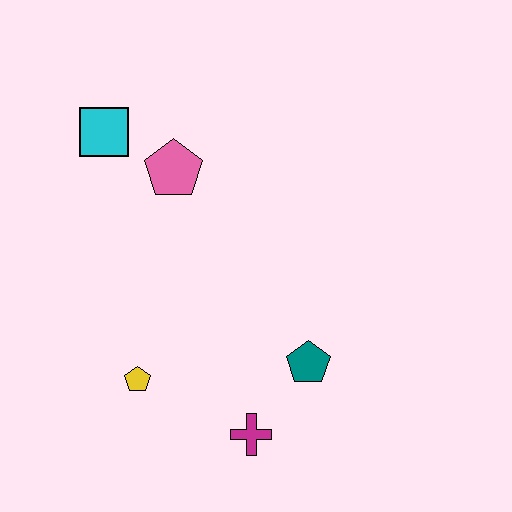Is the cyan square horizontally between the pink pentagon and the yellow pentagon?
No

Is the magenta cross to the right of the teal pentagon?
No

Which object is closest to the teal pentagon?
The magenta cross is closest to the teal pentagon.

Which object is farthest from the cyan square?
The magenta cross is farthest from the cyan square.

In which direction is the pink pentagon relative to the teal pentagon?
The pink pentagon is above the teal pentagon.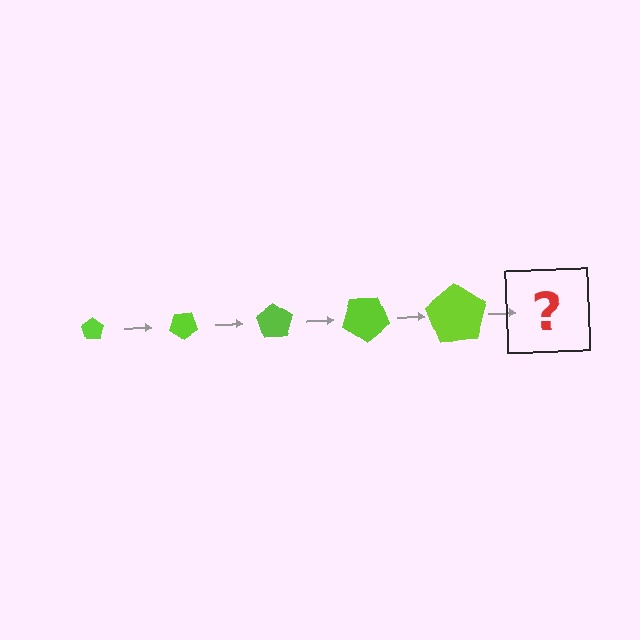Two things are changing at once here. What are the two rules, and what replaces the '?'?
The two rules are that the pentagon grows larger each step and it rotates 35 degrees each step. The '?' should be a pentagon, larger than the previous one and rotated 175 degrees from the start.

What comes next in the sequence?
The next element should be a pentagon, larger than the previous one and rotated 175 degrees from the start.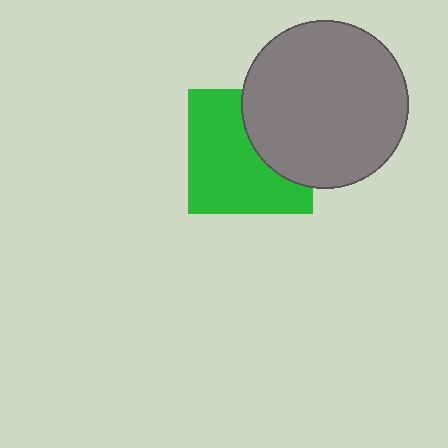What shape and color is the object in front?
The object in front is a gray circle.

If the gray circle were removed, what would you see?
You would see the complete green square.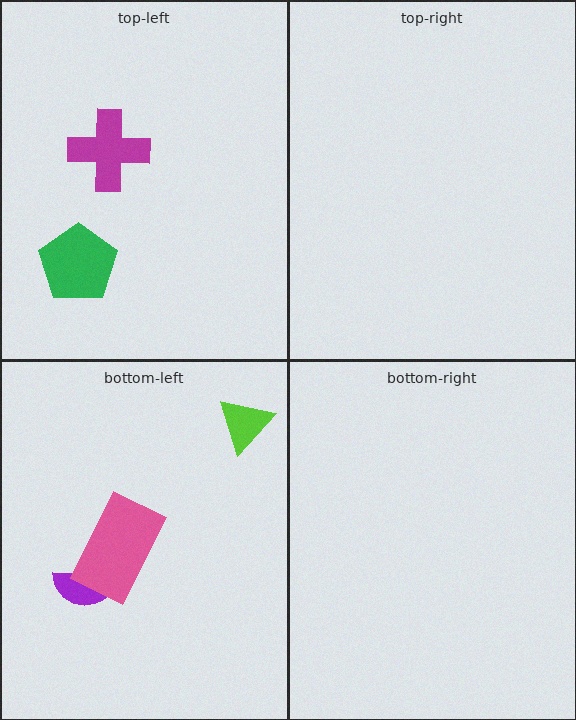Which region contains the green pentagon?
The top-left region.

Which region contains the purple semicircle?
The bottom-left region.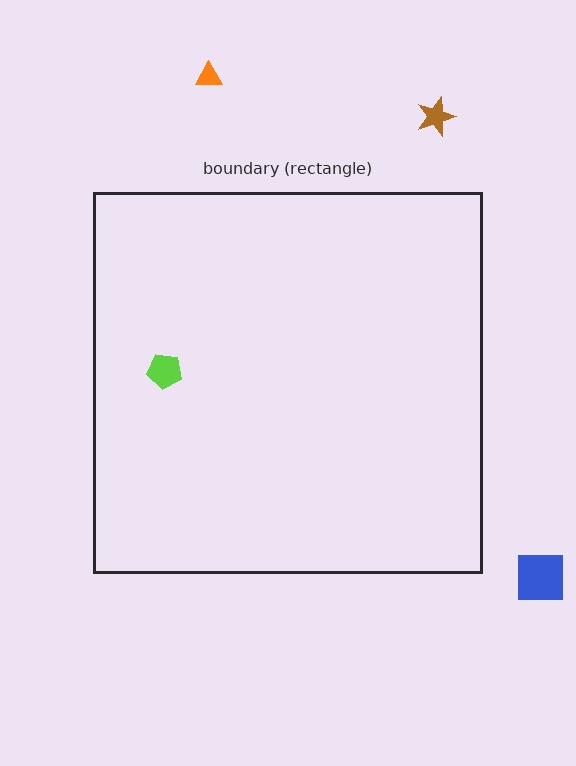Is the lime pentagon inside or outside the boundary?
Inside.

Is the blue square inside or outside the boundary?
Outside.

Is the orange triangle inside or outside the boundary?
Outside.